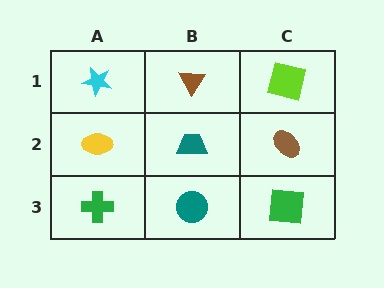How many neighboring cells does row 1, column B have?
3.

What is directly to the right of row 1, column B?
A lime square.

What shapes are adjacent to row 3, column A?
A yellow ellipse (row 2, column A), a teal circle (row 3, column B).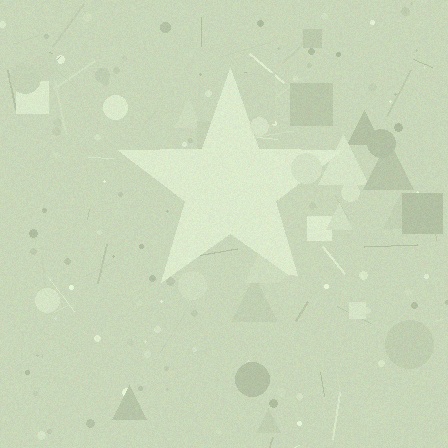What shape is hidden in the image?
A star is hidden in the image.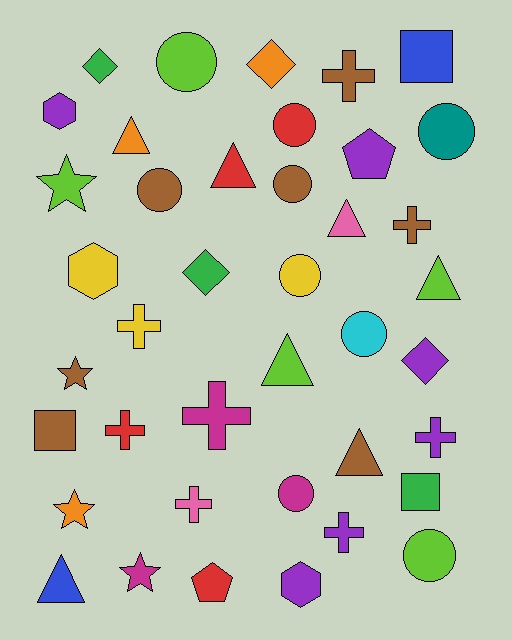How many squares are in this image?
There are 3 squares.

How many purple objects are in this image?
There are 6 purple objects.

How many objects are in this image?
There are 40 objects.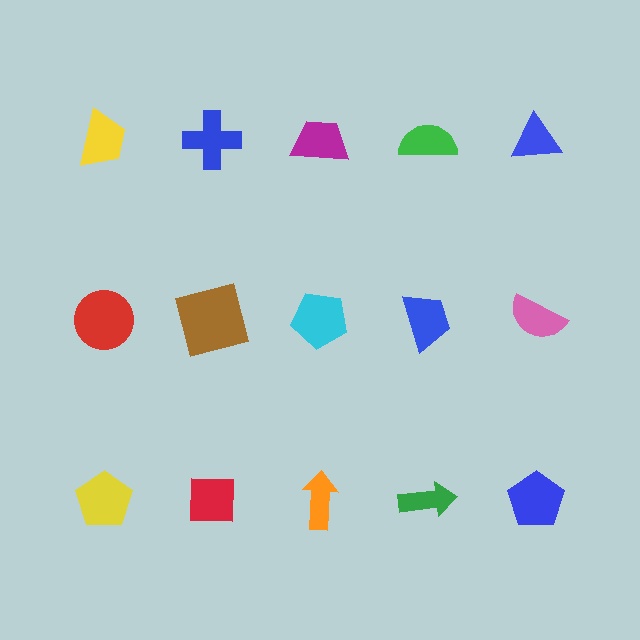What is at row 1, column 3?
A magenta trapezoid.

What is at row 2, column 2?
A brown square.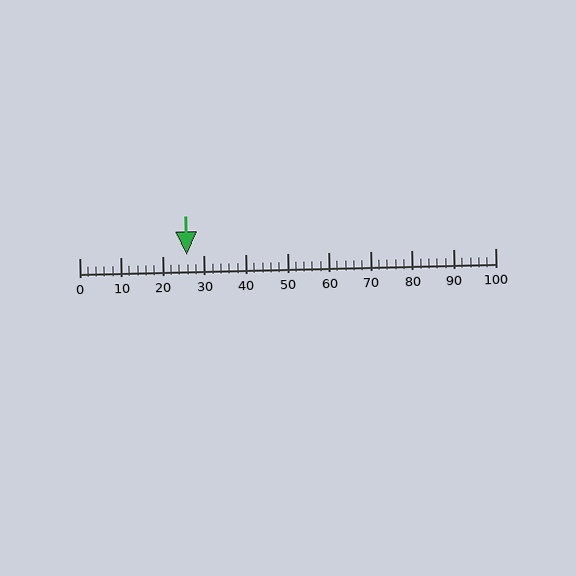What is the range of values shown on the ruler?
The ruler shows values from 0 to 100.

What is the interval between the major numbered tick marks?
The major tick marks are spaced 10 units apart.